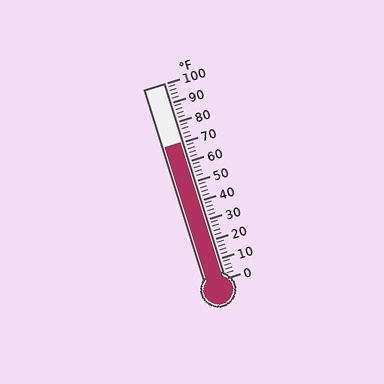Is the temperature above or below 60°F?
The temperature is above 60°F.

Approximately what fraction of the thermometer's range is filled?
The thermometer is filled to approximately 70% of its range.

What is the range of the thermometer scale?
The thermometer scale ranges from 0°F to 100°F.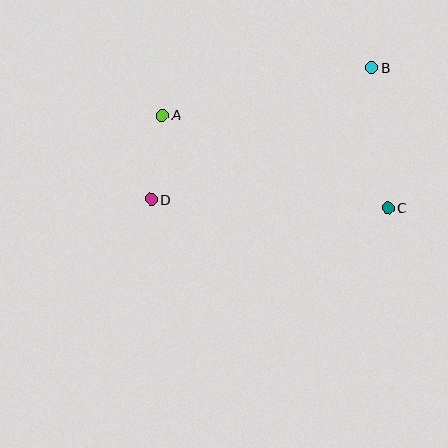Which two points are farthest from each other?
Points B and D are farthest from each other.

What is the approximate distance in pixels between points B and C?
The distance between B and C is approximately 141 pixels.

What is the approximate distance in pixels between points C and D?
The distance between C and D is approximately 237 pixels.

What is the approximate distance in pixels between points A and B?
The distance between A and B is approximately 215 pixels.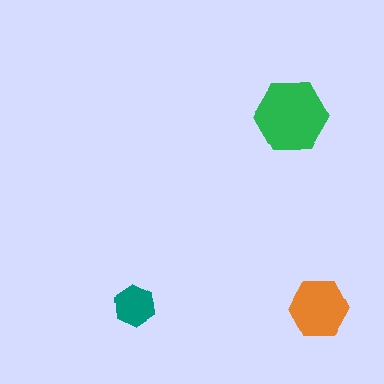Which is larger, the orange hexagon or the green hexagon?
The green one.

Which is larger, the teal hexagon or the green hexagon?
The green one.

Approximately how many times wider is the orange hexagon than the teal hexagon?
About 1.5 times wider.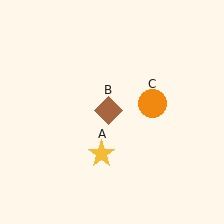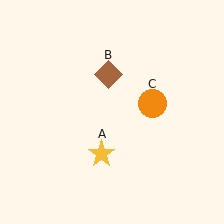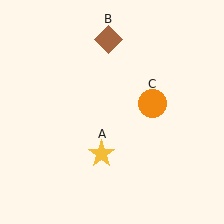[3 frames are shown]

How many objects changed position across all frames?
1 object changed position: brown diamond (object B).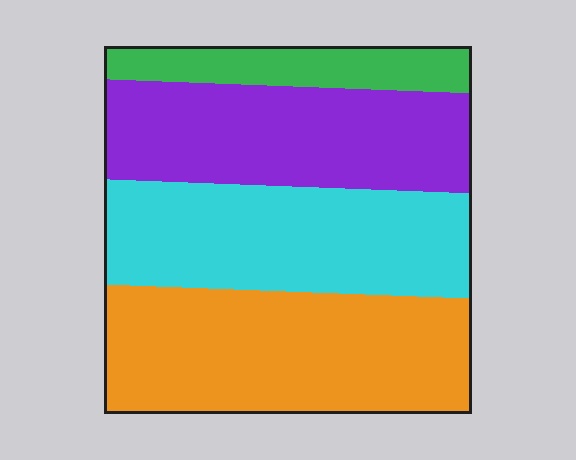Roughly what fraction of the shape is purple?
Purple takes up between a sixth and a third of the shape.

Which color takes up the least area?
Green, at roughly 10%.